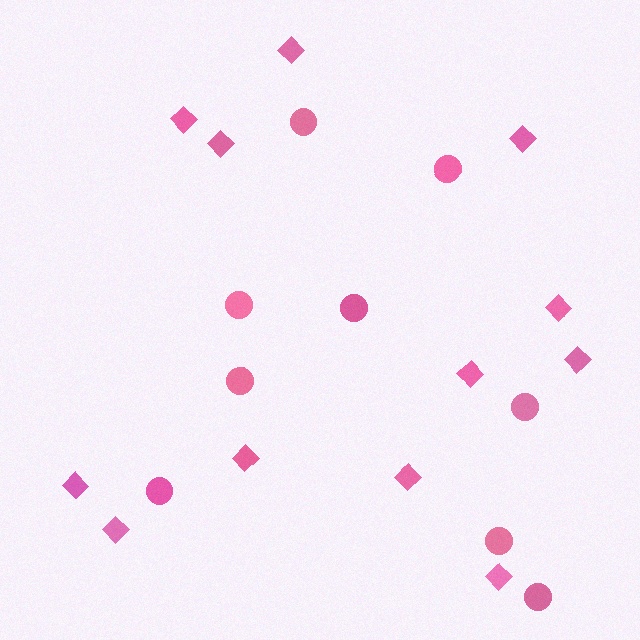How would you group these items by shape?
There are 2 groups: one group of diamonds (12) and one group of circles (9).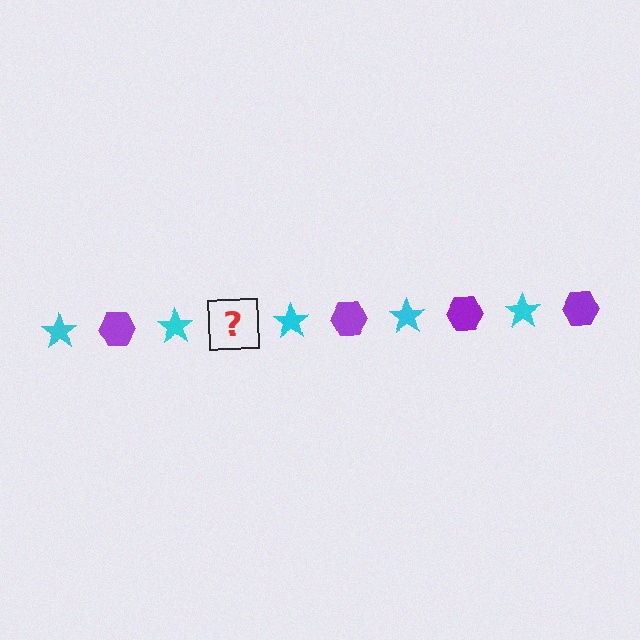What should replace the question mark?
The question mark should be replaced with a purple hexagon.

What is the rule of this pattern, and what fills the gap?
The rule is that the pattern alternates between cyan star and purple hexagon. The gap should be filled with a purple hexagon.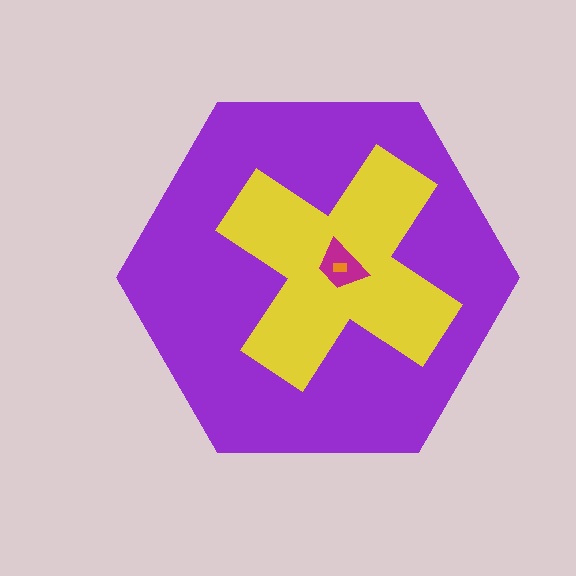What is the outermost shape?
The purple hexagon.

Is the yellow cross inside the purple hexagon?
Yes.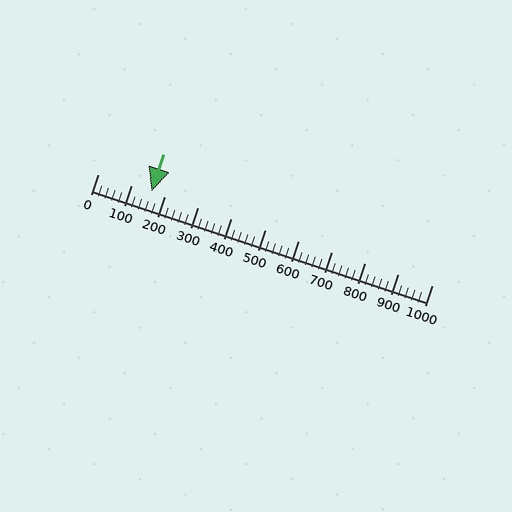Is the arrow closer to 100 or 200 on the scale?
The arrow is closer to 200.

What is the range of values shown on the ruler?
The ruler shows values from 0 to 1000.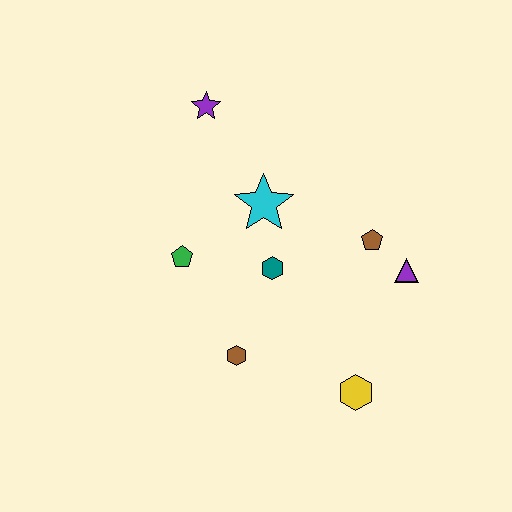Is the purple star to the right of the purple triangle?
No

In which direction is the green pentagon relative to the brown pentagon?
The green pentagon is to the left of the brown pentagon.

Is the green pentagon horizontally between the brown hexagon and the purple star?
No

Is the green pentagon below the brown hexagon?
No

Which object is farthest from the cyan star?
The yellow hexagon is farthest from the cyan star.